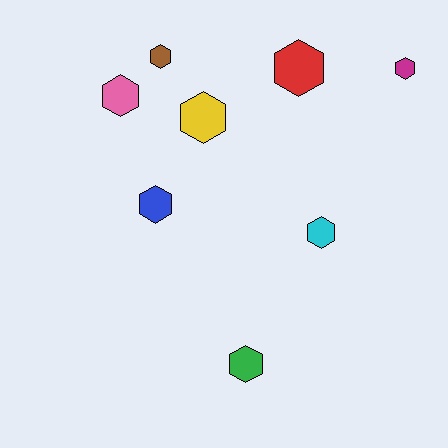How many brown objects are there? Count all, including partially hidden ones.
There is 1 brown object.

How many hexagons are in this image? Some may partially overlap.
There are 8 hexagons.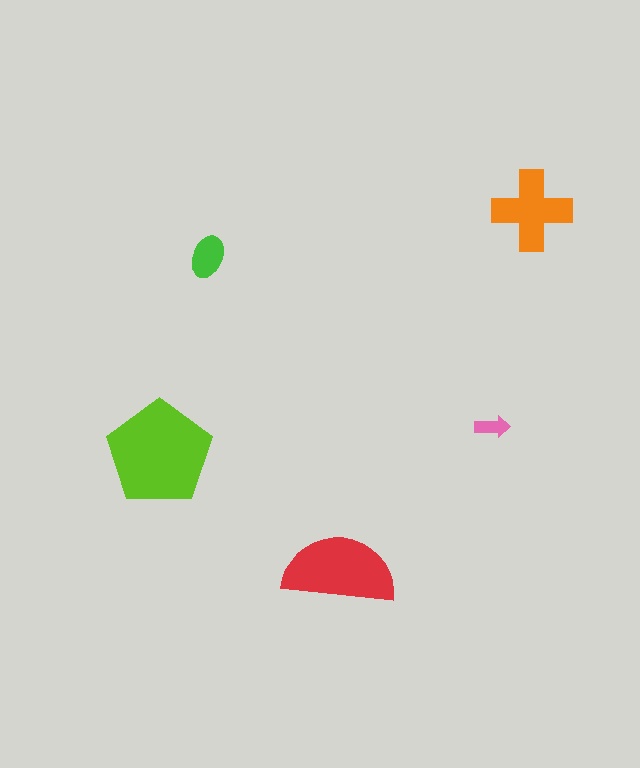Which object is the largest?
The lime pentagon.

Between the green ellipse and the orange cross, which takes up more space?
The orange cross.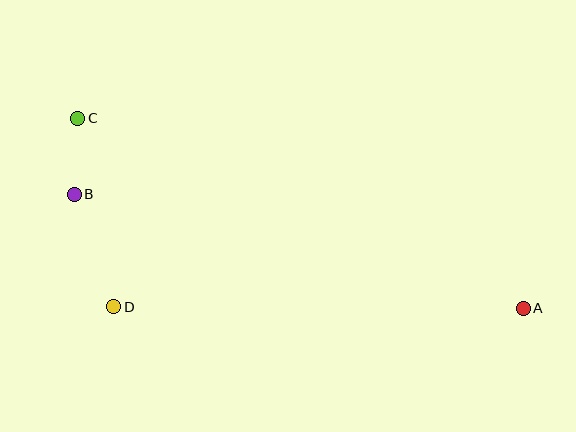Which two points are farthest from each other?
Points A and C are farthest from each other.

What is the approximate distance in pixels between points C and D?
The distance between C and D is approximately 192 pixels.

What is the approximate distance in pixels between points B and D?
The distance between B and D is approximately 119 pixels.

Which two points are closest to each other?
Points B and C are closest to each other.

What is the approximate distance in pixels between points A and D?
The distance between A and D is approximately 409 pixels.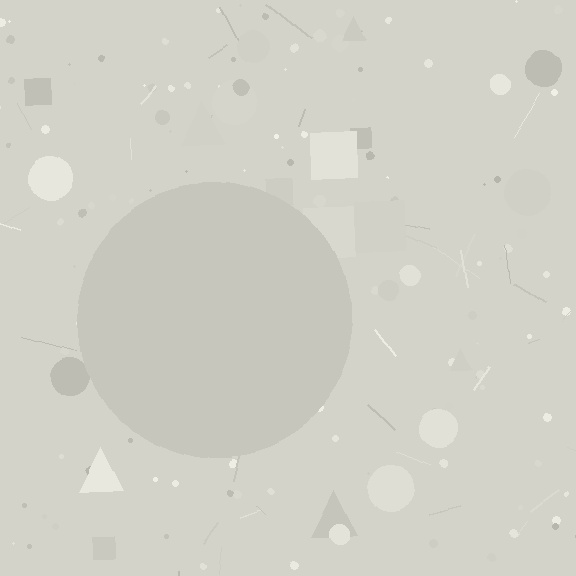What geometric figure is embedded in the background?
A circle is embedded in the background.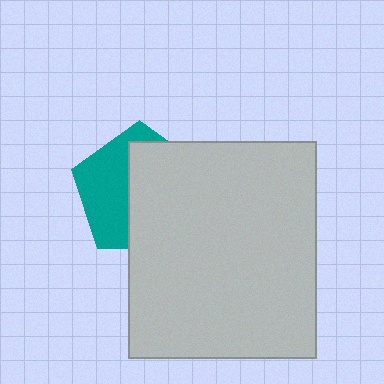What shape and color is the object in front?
The object in front is a light gray rectangle.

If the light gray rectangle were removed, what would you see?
You would see the complete teal pentagon.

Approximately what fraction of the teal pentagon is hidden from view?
Roughly 58% of the teal pentagon is hidden behind the light gray rectangle.